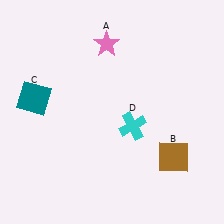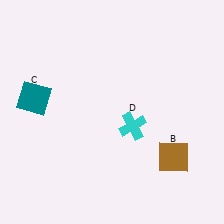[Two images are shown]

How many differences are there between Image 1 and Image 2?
There is 1 difference between the two images.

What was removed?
The pink star (A) was removed in Image 2.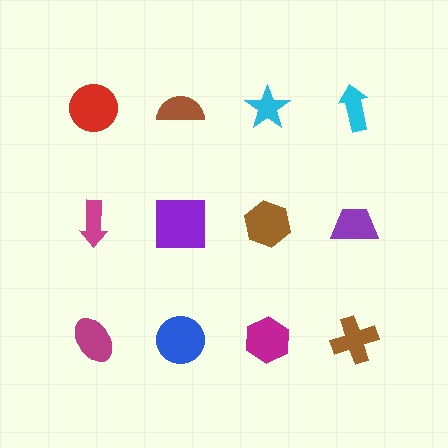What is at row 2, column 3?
A brown hexagon.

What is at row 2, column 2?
A purple square.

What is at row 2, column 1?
A magenta arrow.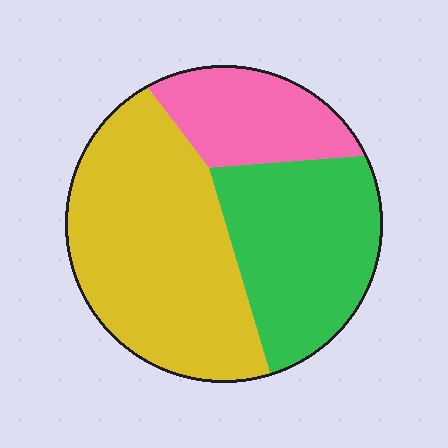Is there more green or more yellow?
Yellow.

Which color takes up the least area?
Pink, at roughly 20%.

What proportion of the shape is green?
Green takes up between a sixth and a third of the shape.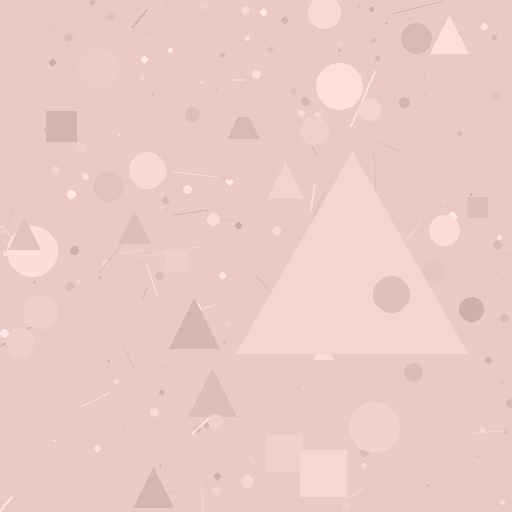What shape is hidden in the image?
A triangle is hidden in the image.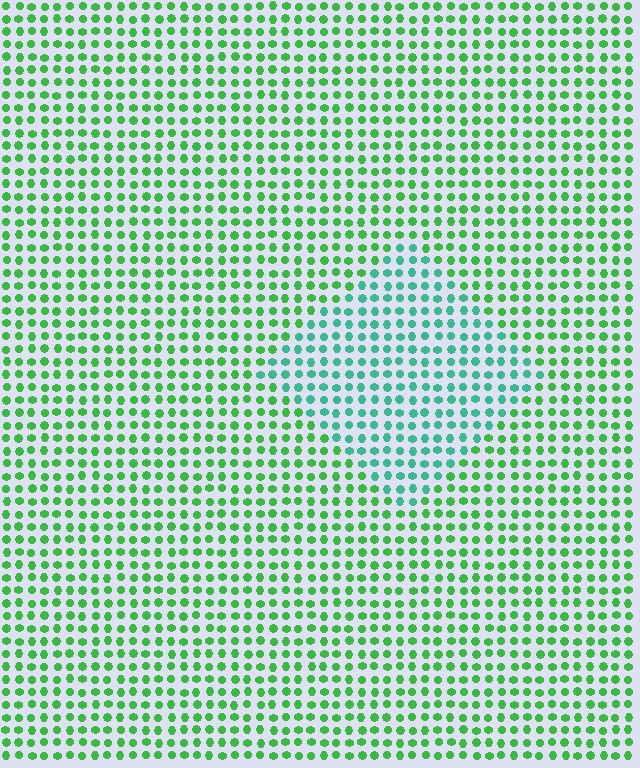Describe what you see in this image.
The image is filled with small green elements in a uniform arrangement. A diamond-shaped region is visible where the elements are tinted to a slightly different hue, forming a subtle color boundary.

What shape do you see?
I see a diamond.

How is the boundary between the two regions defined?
The boundary is defined purely by a slight shift in hue (about 38 degrees). Spacing, size, and orientation are identical on both sides.